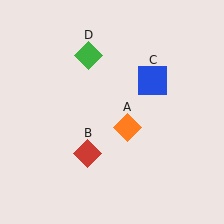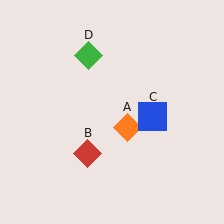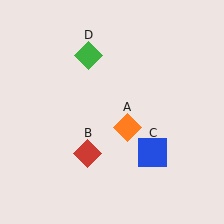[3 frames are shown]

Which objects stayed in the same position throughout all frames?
Orange diamond (object A) and red diamond (object B) and green diamond (object D) remained stationary.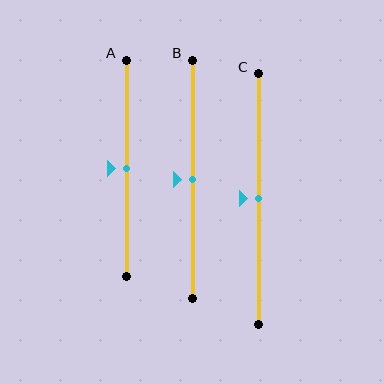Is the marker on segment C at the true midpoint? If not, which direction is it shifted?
Yes, the marker on segment C is at the true midpoint.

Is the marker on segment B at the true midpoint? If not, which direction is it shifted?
Yes, the marker on segment B is at the true midpoint.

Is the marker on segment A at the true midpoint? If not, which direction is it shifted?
Yes, the marker on segment A is at the true midpoint.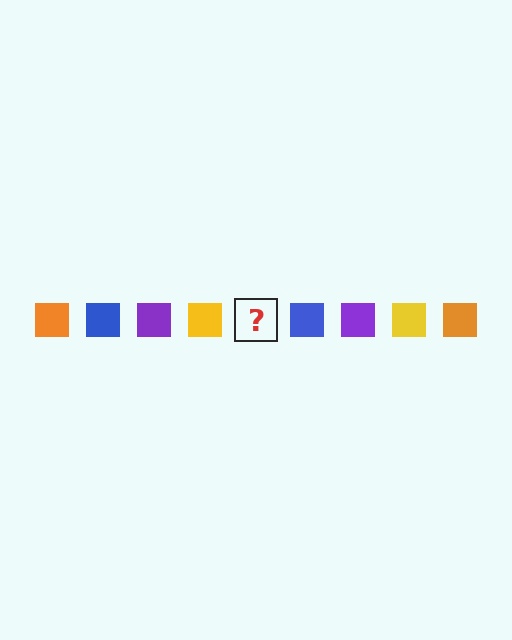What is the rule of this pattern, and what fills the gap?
The rule is that the pattern cycles through orange, blue, purple, yellow squares. The gap should be filled with an orange square.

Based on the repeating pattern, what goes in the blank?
The blank should be an orange square.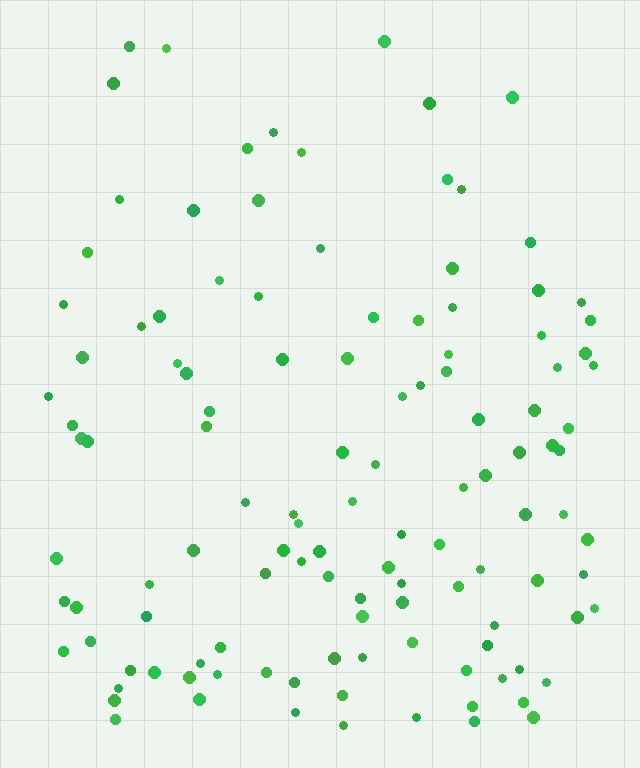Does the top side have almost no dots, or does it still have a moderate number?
Still a moderate number, just noticeably fewer than the bottom.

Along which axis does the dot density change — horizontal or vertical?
Vertical.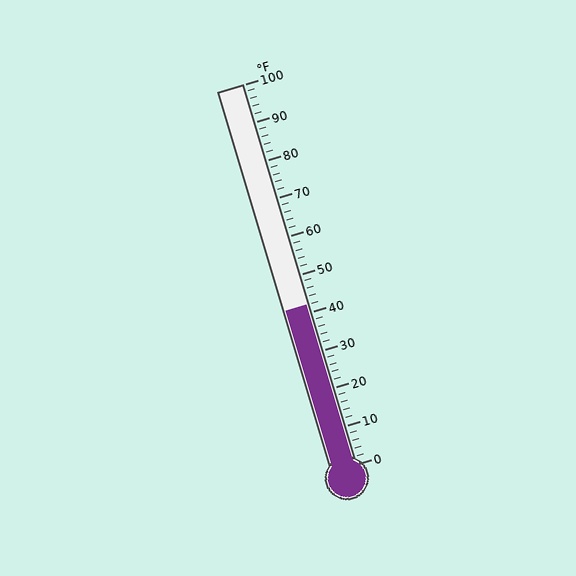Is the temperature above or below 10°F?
The temperature is above 10°F.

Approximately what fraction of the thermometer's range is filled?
The thermometer is filled to approximately 40% of its range.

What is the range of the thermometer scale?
The thermometer scale ranges from 0°F to 100°F.